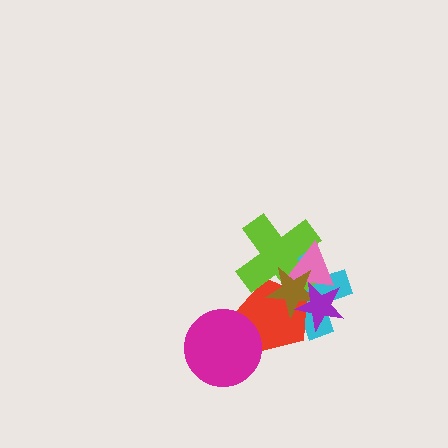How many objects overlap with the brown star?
5 objects overlap with the brown star.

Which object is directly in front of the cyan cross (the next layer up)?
The red pentagon is directly in front of the cyan cross.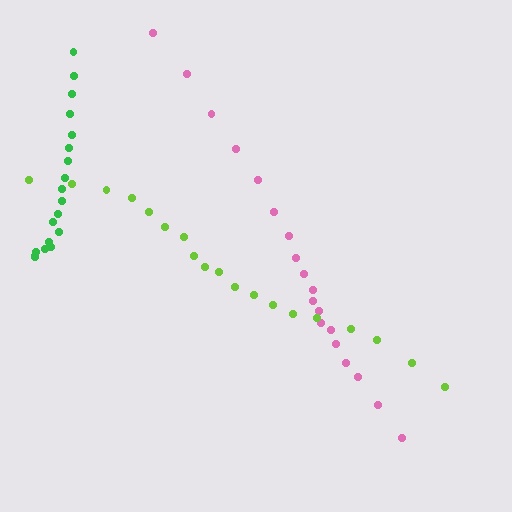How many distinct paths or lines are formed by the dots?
There are 3 distinct paths.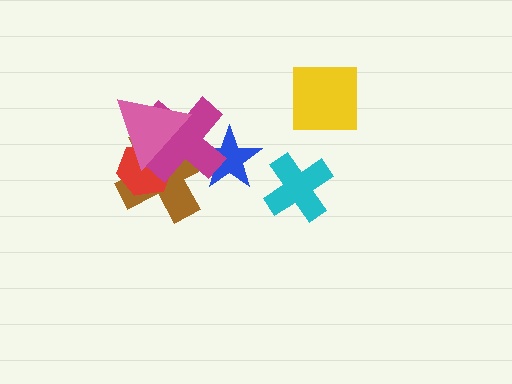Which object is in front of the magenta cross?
The pink triangle is in front of the magenta cross.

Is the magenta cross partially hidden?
Yes, it is partially covered by another shape.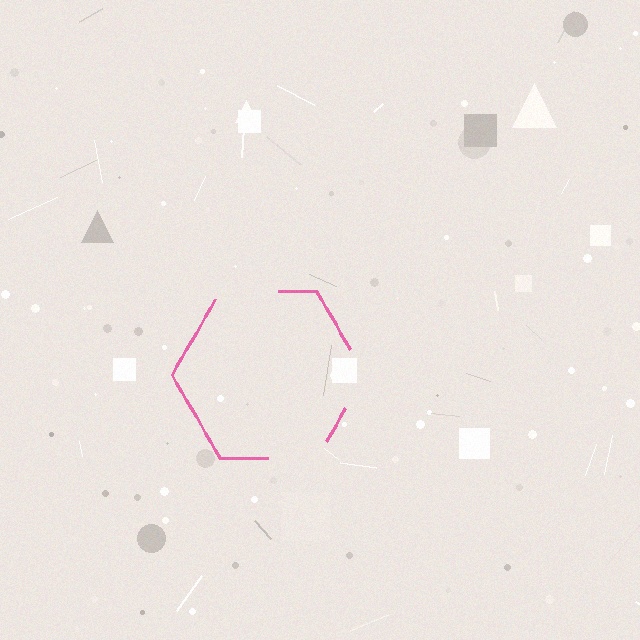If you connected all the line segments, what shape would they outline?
They would outline a hexagon.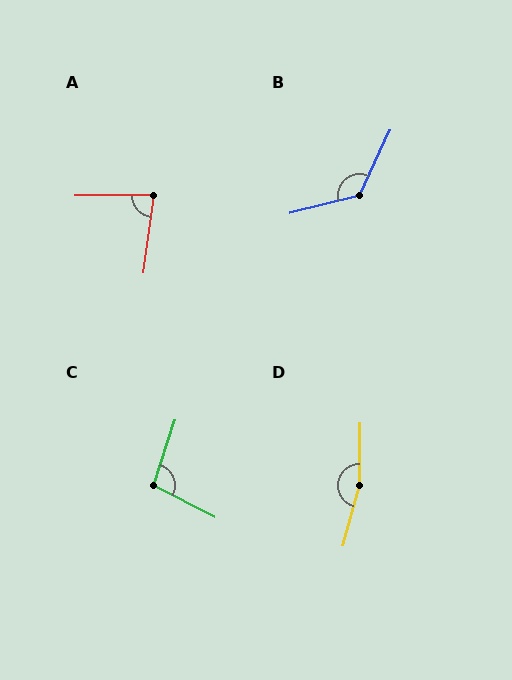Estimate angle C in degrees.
Approximately 99 degrees.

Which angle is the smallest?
A, at approximately 82 degrees.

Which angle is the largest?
D, at approximately 165 degrees.